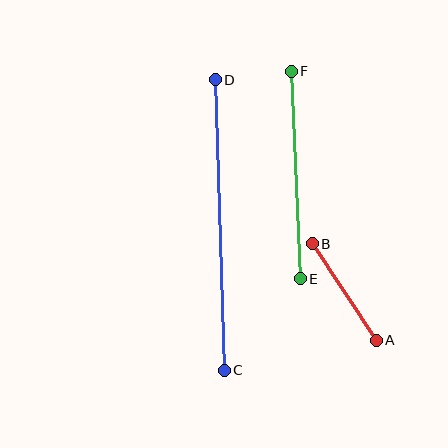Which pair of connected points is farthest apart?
Points C and D are farthest apart.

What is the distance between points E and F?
The distance is approximately 208 pixels.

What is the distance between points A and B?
The distance is approximately 116 pixels.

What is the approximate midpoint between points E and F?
The midpoint is at approximately (296, 175) pixels.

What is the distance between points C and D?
The distance is approximately 291 pixels.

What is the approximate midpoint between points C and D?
The midpoint is at approximately (220, 225) pixels.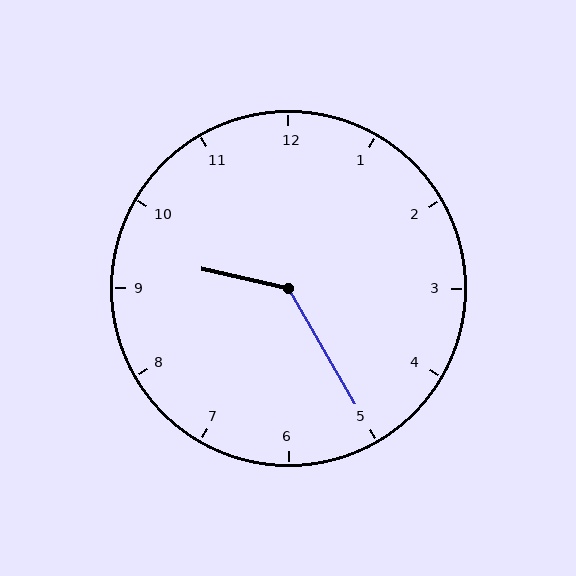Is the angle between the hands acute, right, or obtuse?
It is obtuse.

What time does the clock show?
9:25.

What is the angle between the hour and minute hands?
Approximately 132 degrees.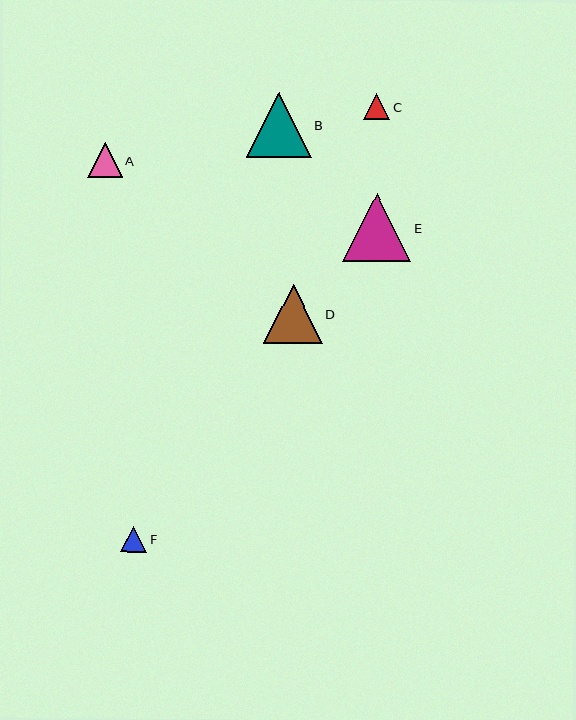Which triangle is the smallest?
Triangle F is the smallest with a size of approximately 26 pixels.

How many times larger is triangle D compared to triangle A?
Triangle D is approximately 1.7 times the size of triangle A.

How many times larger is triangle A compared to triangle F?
Triangle A is approximately 1.3 times the size of triangle F.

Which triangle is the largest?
Triangle E is the largest with a size of approximately 68 pixels.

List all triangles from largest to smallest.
From largest to smallest: E, B, D, A, C, F.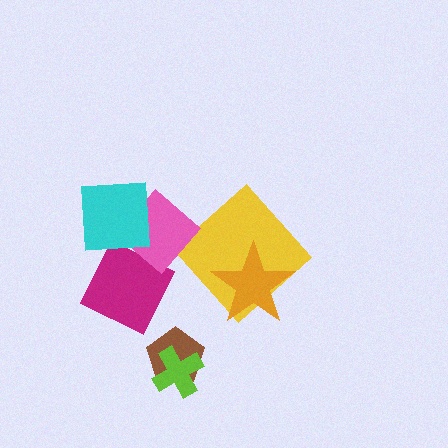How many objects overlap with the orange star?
1 object overlaps with the orange star.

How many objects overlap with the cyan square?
2 objects overlap with the cyan square.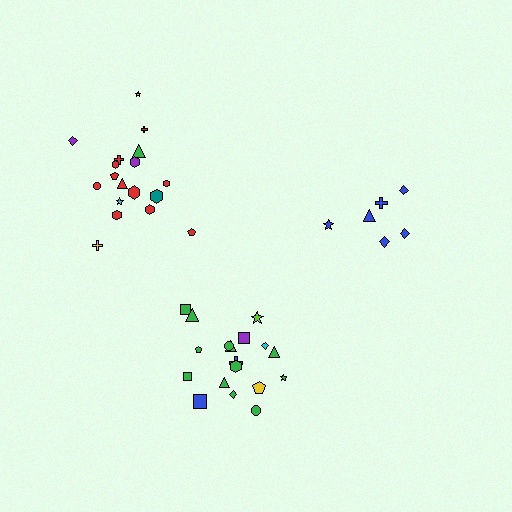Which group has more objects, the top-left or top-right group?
The top-left group.